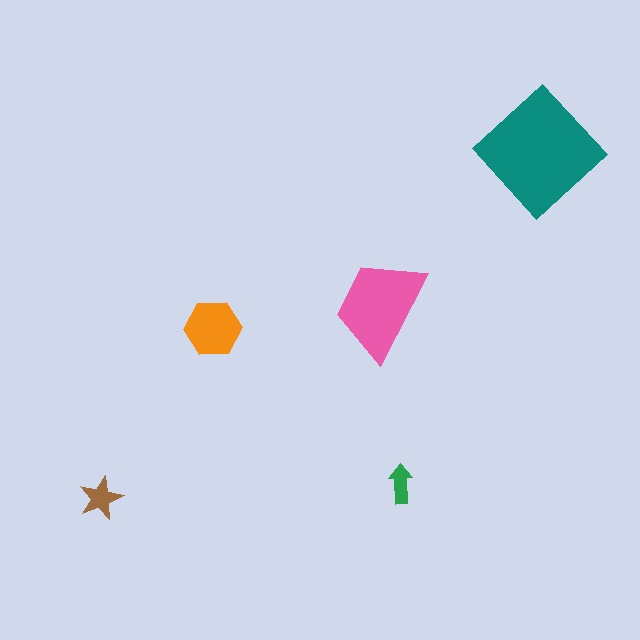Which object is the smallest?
The green arrow.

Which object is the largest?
The teal diamond.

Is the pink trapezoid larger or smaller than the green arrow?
Larger.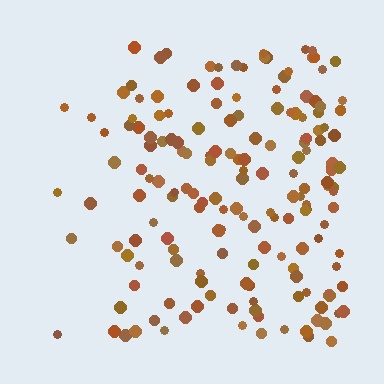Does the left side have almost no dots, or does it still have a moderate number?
Still a moderate number, just noticeably fewer than the right.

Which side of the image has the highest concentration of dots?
The right.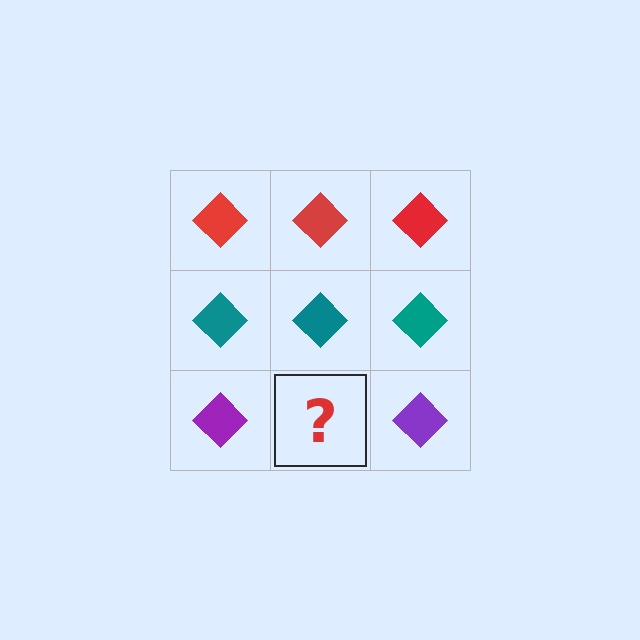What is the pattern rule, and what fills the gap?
The rule is that each row has a consistent color. The gap should be filled with a purple diamond.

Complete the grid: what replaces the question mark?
The question mark should be replaced with a purple diamond.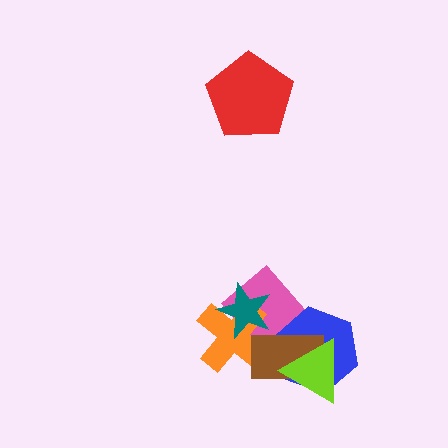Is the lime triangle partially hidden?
No, no other shape covers it.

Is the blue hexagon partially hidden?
Yes, it is partially covered by another shape.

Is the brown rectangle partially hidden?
Yes, it is partially covered by another shape.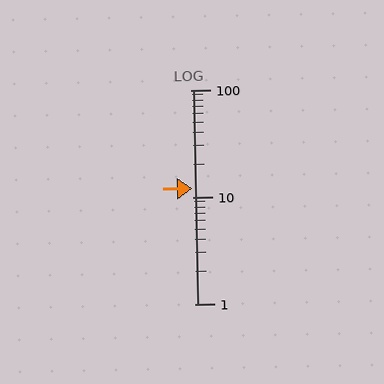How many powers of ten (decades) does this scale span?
The scale spans 2 decades, from 1 to 100.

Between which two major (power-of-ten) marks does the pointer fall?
The pointer is between 10 and 100.